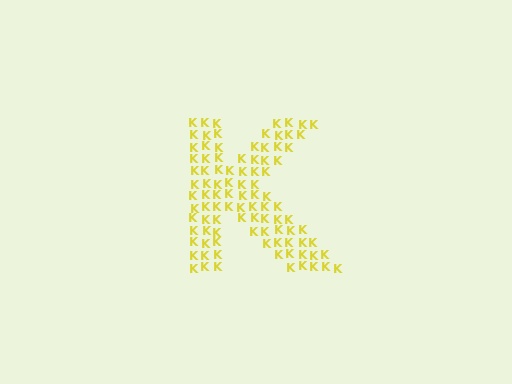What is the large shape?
The large shape is the letter K.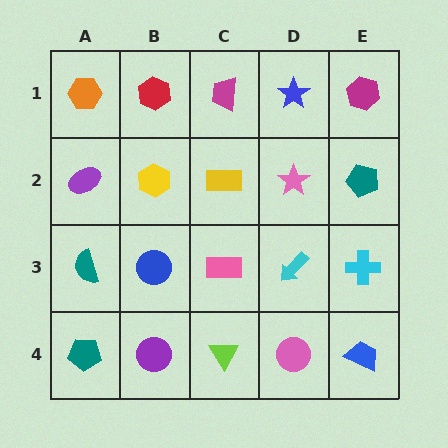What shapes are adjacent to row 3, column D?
A pink star (row 2, column D), a pink circle (row 4, column D), a pink rectangle (row 3, column C), a cyan cross (row 3, column E).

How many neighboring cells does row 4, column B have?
3.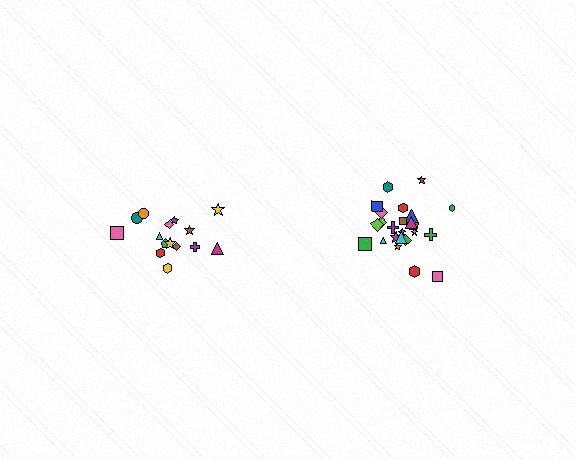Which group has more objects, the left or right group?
The right group.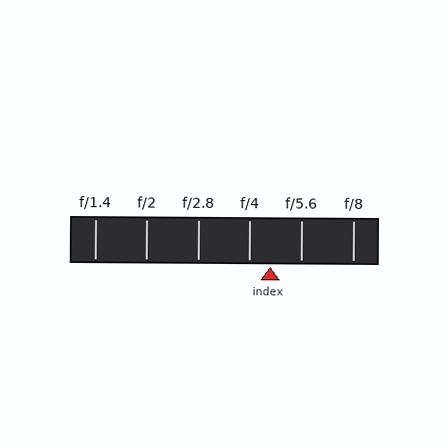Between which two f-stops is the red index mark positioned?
The index mark is between f/4 and f/5.6.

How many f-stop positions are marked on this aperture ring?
There are 6 f-stop positions marked.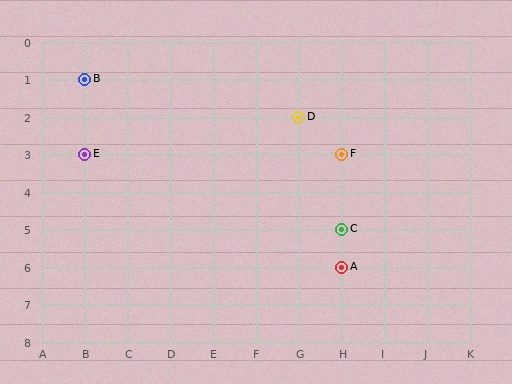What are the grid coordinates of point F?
Point F is at grid coordinates (H, 3).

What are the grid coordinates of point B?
Point B is at grid coordinates (B, 1).